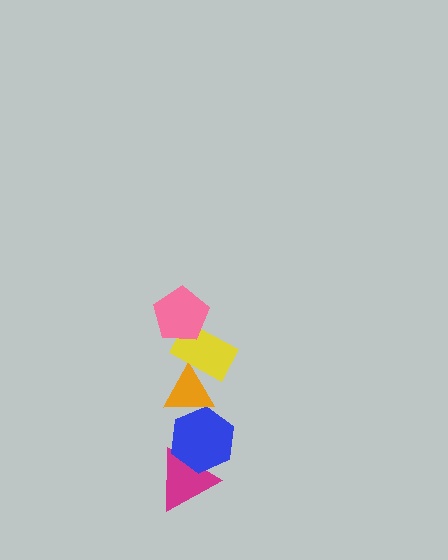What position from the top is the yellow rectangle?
The yellow rectangle is 2nd from the top.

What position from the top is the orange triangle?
The orange triangle is 3rd from the top.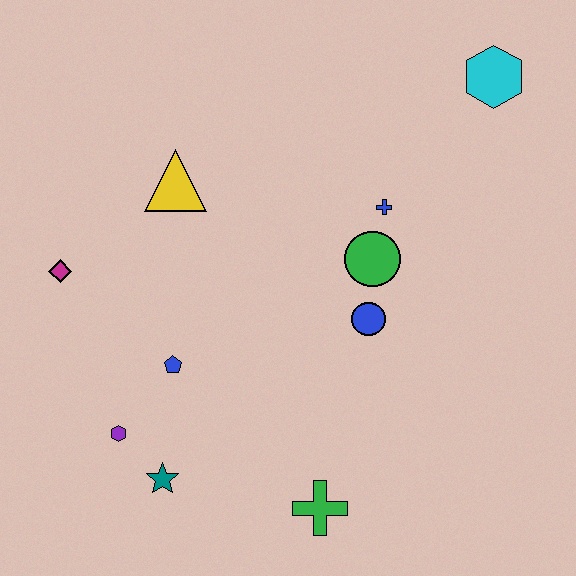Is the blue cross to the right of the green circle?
Yes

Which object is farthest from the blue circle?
The magenta diamond is farthest from the blue circle.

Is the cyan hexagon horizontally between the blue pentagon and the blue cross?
No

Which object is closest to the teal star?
The purple hexagon is closest to the teal star.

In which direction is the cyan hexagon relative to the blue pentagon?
The cyan hexagon is to the right of the blue pentagon.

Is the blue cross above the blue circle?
Yes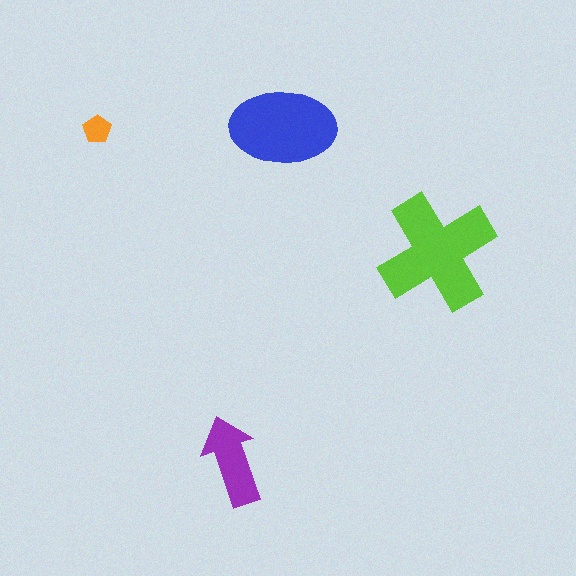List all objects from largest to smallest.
The lime cross, the blue ellipse, the purple arrow, the orange pentagon.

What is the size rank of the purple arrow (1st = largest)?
3rd.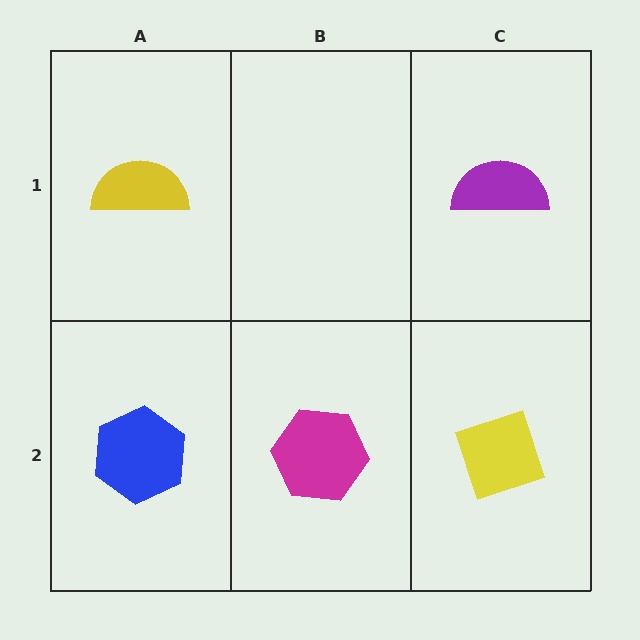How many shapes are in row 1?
2 shapes.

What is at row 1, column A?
A yellow semicircle.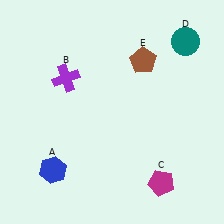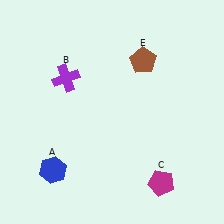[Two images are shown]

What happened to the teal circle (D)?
The teal circle (D) was removed in Image 2. It was in the top-right area of Image 1.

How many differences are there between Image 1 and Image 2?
There is 1 difference between the two images.